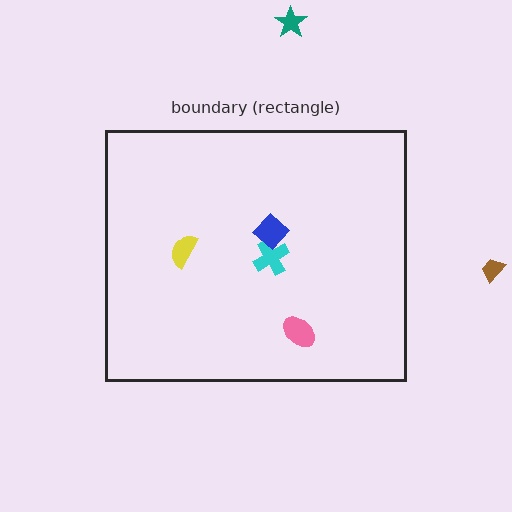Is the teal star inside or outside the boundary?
Outside.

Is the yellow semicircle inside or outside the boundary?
Inside.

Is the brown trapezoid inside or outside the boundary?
Outside.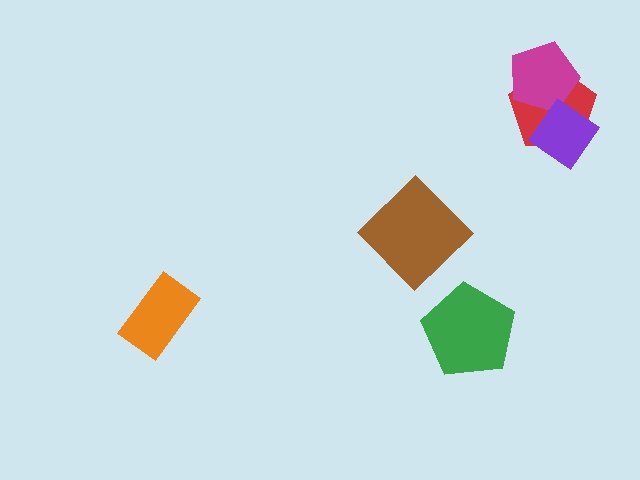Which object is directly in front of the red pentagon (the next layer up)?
The magenta pentagon is directly in front of the red pentagon.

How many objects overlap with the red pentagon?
2 objects overlap with the red pentagon.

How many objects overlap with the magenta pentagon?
2 objects overlap with the magenta pentagon.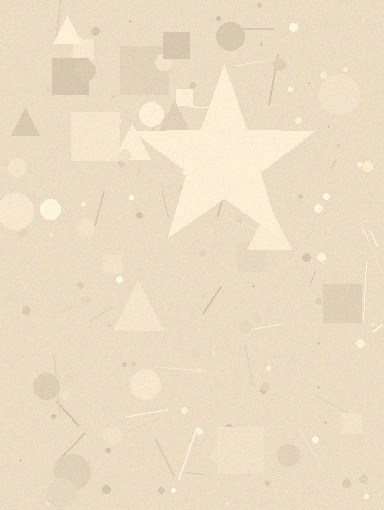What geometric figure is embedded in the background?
A star is embedded in the background.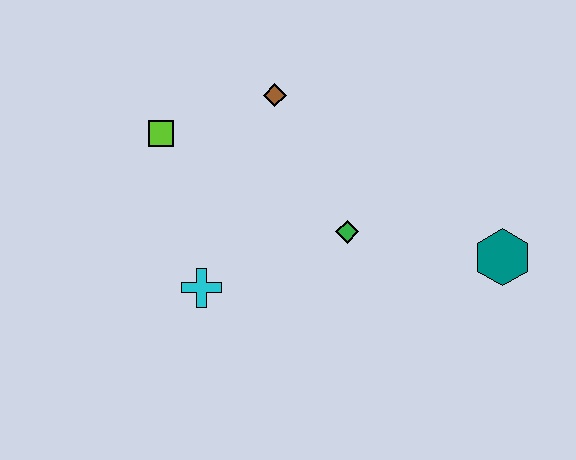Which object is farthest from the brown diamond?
The teal hexagon is farthest from the brown diamond.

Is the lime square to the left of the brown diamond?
Yes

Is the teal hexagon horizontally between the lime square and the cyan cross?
No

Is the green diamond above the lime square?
No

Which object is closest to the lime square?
The brown diamond is closest to the lime square.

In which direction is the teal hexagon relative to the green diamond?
The teal hexagon is to the right of the green diamond.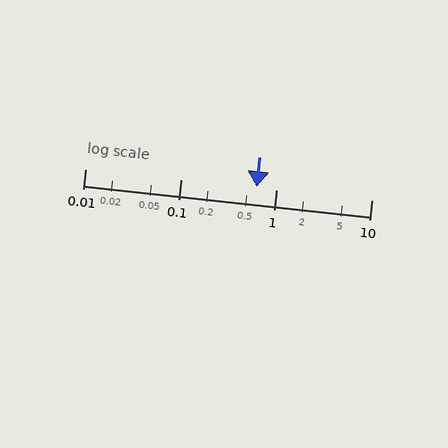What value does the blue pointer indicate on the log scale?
The pointer indicates approximately 0.63.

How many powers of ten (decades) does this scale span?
The scale spans 3 decades, from 0.01 to 10.